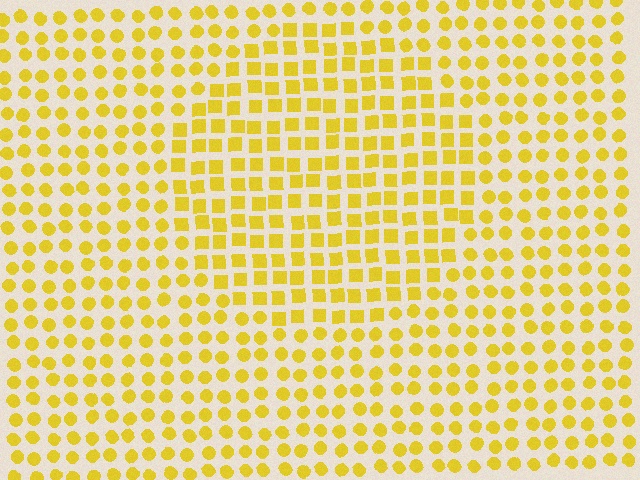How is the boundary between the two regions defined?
The boundary is defined by a change in element shape: squares inside vs. circles outside. All elements share the same color and spacing.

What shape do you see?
I see a circle.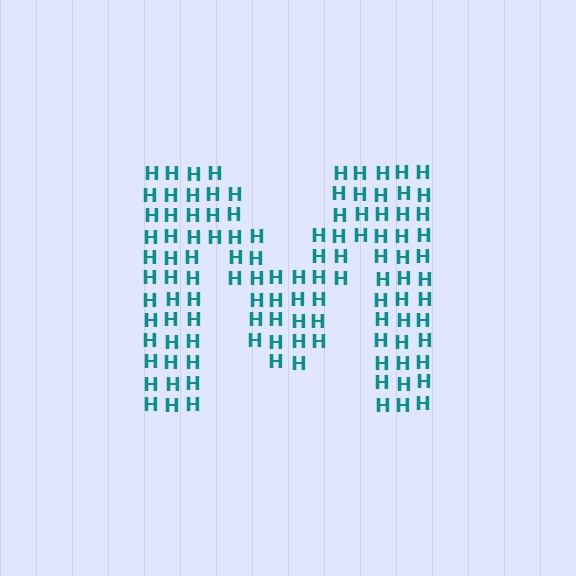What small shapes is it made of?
It is made of small letter H's.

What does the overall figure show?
The overall figure shows the letter M.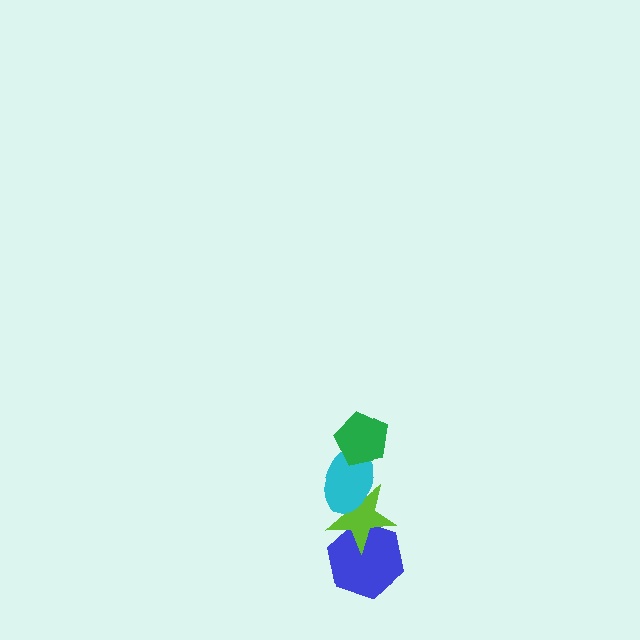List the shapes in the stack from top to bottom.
From top to bottom: the green pentagon, the cyan ellipse, the lime star, the blue hexagon.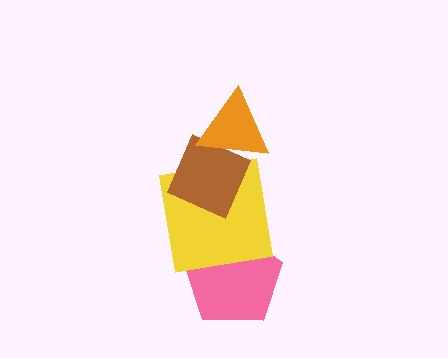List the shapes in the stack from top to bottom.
From top to bottom: the orange triangle, the brown diamond, the yellow square, the pink pentagon.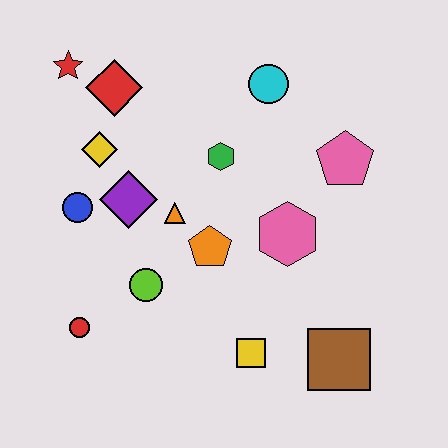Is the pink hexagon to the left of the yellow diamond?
No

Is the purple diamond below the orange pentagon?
No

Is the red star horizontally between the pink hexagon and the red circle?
No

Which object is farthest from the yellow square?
The red star is farthest from the yellow square.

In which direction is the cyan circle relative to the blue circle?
The cyan circle is to the right of the blue circle.